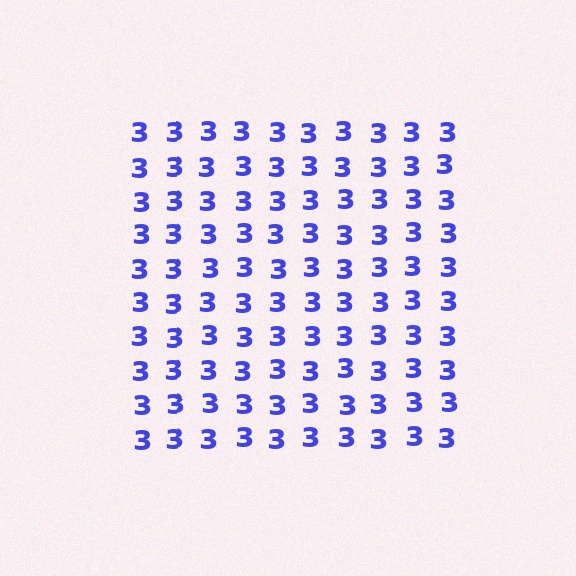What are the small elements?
The small elements are digit 3's.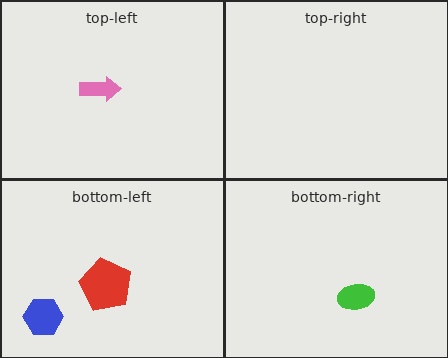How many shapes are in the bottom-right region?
1.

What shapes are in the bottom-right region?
The green ellipse.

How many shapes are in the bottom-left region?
2.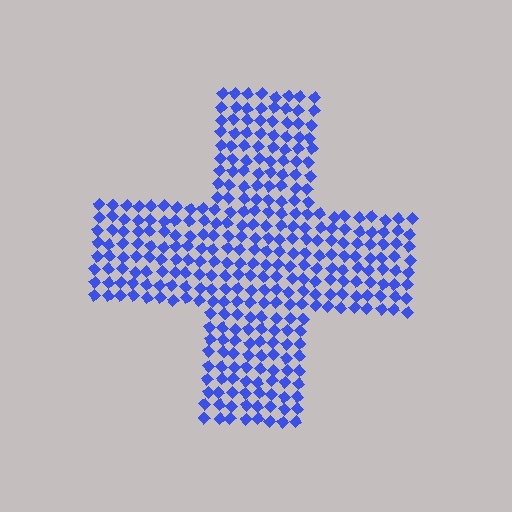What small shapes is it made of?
It is made of small diamonds.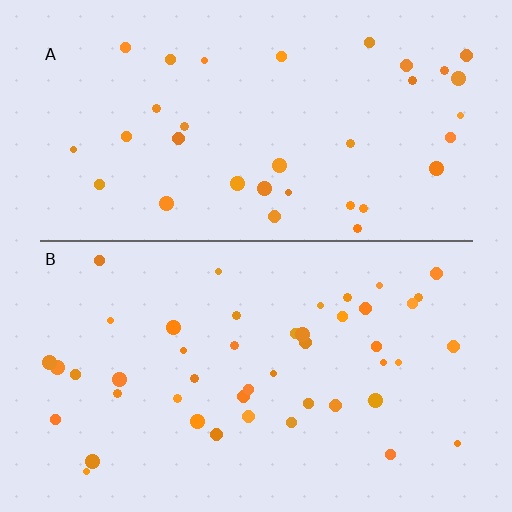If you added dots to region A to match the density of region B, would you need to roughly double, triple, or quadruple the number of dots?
Approximately double.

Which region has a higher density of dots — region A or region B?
B (the bottom).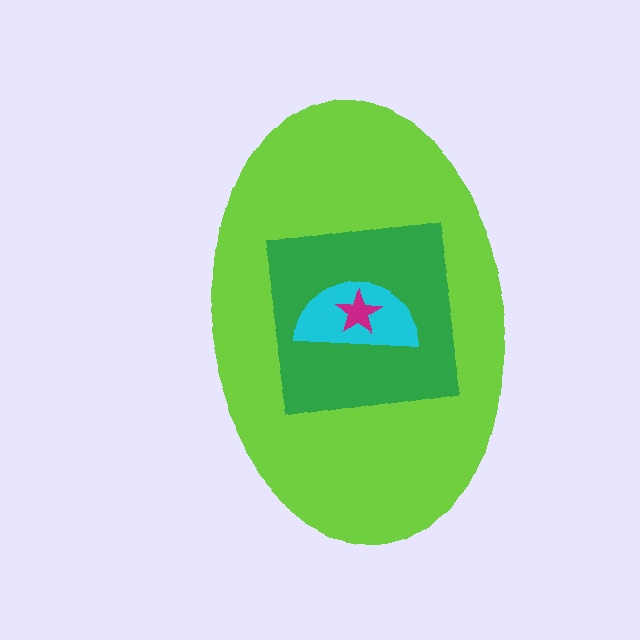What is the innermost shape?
The magenta star.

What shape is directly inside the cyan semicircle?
The magenta star.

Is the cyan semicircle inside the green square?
Yes.